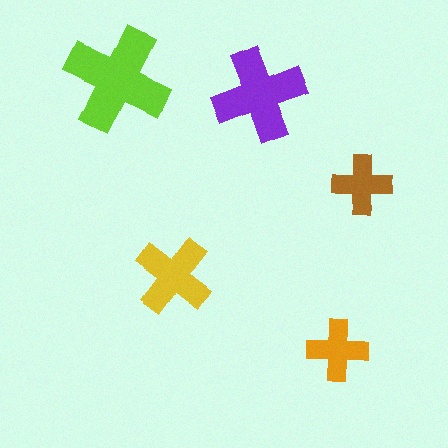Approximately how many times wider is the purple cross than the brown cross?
About 1.5 times wider.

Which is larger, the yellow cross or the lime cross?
The lime one.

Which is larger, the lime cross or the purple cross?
The lime one.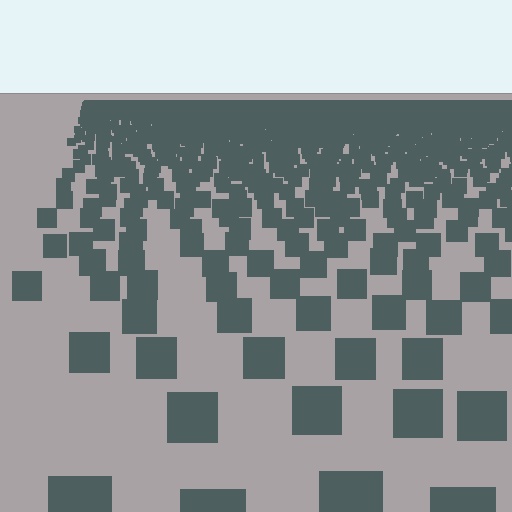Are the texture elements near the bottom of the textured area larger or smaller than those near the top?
Larger. Near the bottom, elements are closer to the viewer and appear at a bigger on-screen size.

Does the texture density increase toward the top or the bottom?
Density increases toward the top.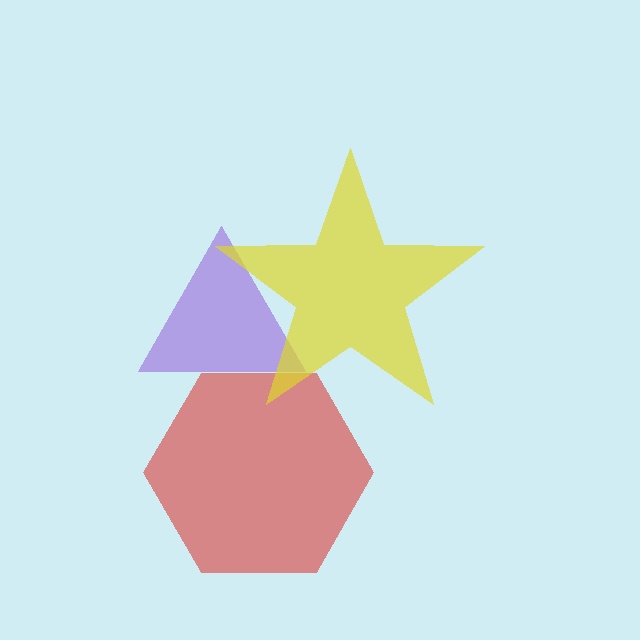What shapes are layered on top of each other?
The layered shapes are: a purple triangle, a red hexagon, a yellow star.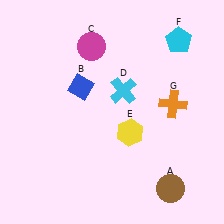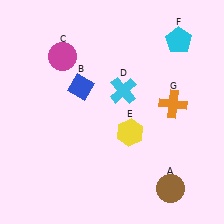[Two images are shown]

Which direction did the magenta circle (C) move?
The magenta circle (C) moved left.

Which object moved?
The magenta circle (C) moved left.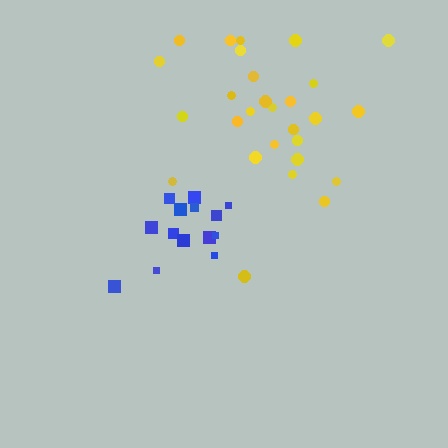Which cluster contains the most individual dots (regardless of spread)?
Yellow (29).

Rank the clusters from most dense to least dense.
blue, yellow.